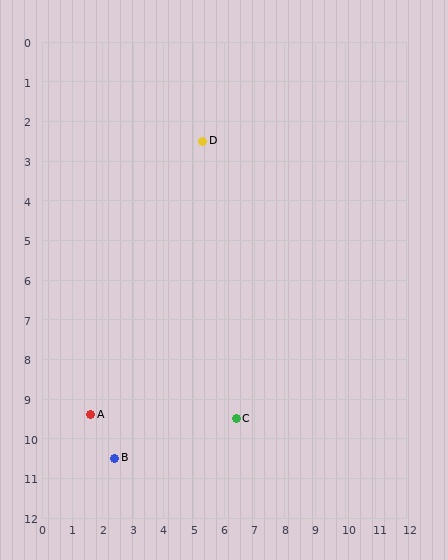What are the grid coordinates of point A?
Point A is at approximately (1.6, 9.4).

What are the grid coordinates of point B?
Point B is at approximately (2.4, 10.5).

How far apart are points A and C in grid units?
Points A and C are about 4.8 grid units apart.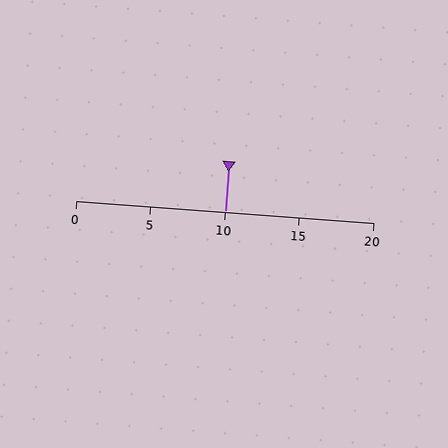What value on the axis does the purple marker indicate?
The marker indicates approximately 10.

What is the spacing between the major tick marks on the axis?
The major ticks are spaced 5 apart.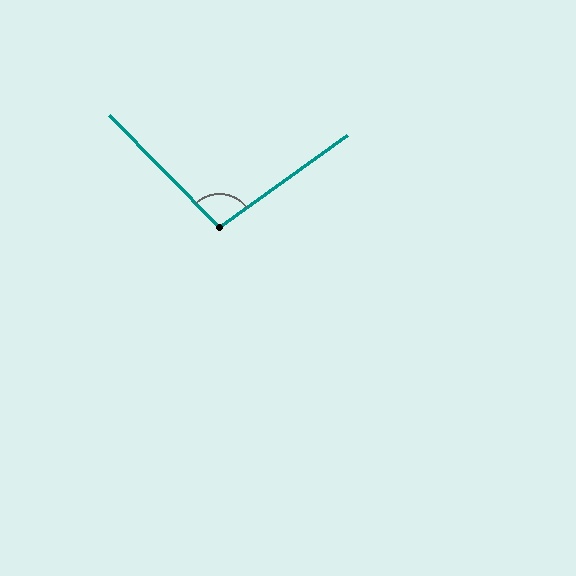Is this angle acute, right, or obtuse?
It is obtuse.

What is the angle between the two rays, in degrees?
Approximately 99 degrees.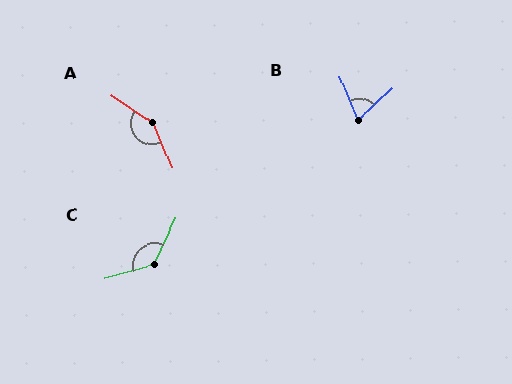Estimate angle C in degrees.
Approximately 132 degrees.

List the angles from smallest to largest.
B (69°), C (132°), A (147°).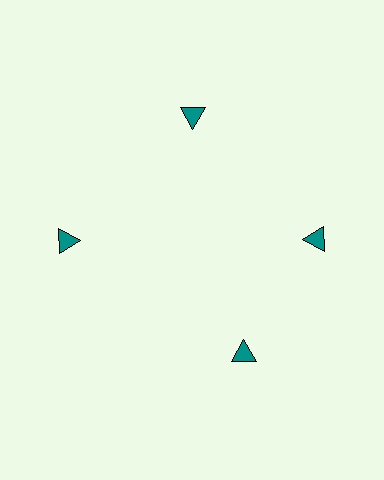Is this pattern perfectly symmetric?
No. The 4 teal triangles are arranged in a ring, but one element near the 6 o'clock position is rotated out of alignment along the ring, breaking the 4-fold rotational symmetry.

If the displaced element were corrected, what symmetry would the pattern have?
It would have 4-fold rotational symmetry — the pattern would map onto itself every 90 degrees.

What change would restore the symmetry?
The symmetry would be restored by rotating it back into even spacing with its neighbors so that all 4 triangles sit at equal angles and equal distance from the center.